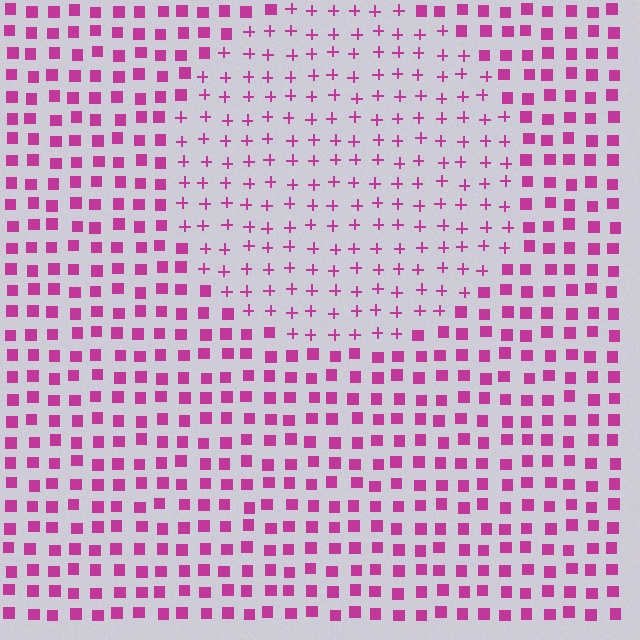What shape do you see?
I see a circle.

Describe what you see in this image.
The image is filled with small magenta elements arranged in a uniform grid. A circle-shaped region contains plus signs, while the surrounding area contains squares. The boundary is defined purely by the change in element shape.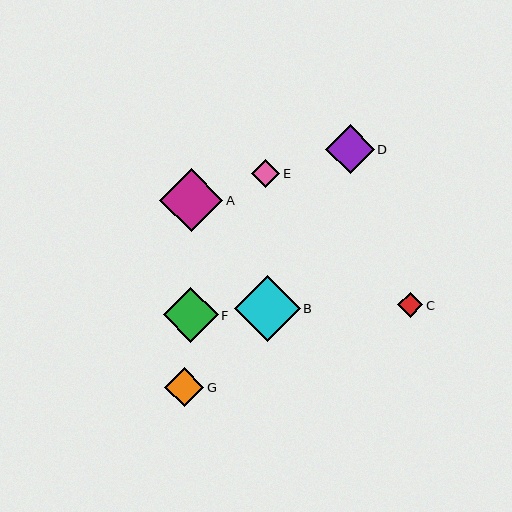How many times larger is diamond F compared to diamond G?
Diamond F is approximately 1.4 times the size of diamond G.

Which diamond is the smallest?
Diamond C is the smallest with a size of approximately 26 pixels.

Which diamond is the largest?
Diamond B is the largest with a size of approximately 65 pixels.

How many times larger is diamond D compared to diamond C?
Diamond D is approximately 1.9 times the size of diamond C.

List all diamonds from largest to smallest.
From largest to smallest: B, A, F, D, G, E, C.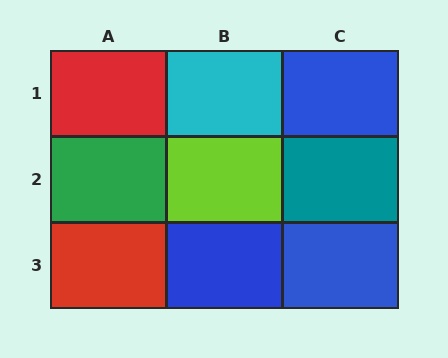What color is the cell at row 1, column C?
Blue.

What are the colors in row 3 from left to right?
Red, blue, blue.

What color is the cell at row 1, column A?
Red.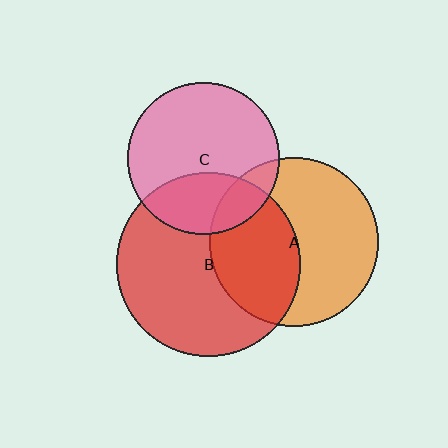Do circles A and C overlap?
Yes.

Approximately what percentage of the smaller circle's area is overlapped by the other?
Approximately 15%.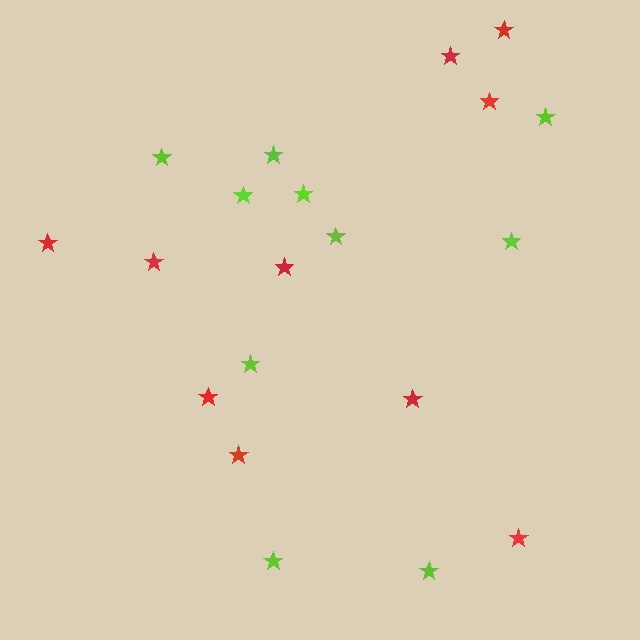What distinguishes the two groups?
There are 2 groups: one group of lime stars (10) and one group of red stars (10).